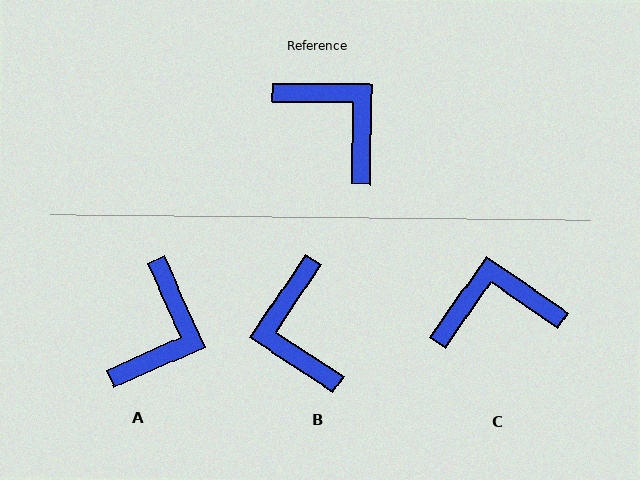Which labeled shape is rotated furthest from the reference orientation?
B, about 148 degrees away.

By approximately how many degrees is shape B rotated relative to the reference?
Approximately 148 degrees counter-clockwise.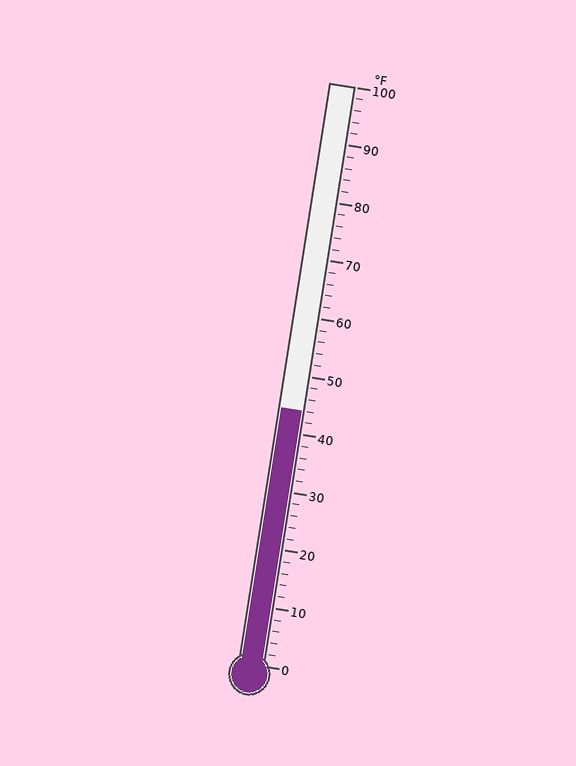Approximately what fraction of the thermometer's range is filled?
The thermometer is filled to approximately 45% of its range.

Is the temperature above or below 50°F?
The temperature is below 50°F.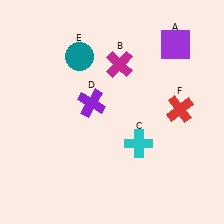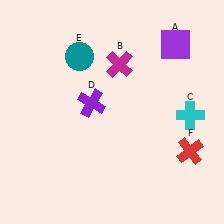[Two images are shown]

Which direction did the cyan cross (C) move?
The cyan cross (C) moved right.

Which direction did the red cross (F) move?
The red cross (F) moved down.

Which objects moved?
The objects that moved are: the cyan cross (C), the red cross (F).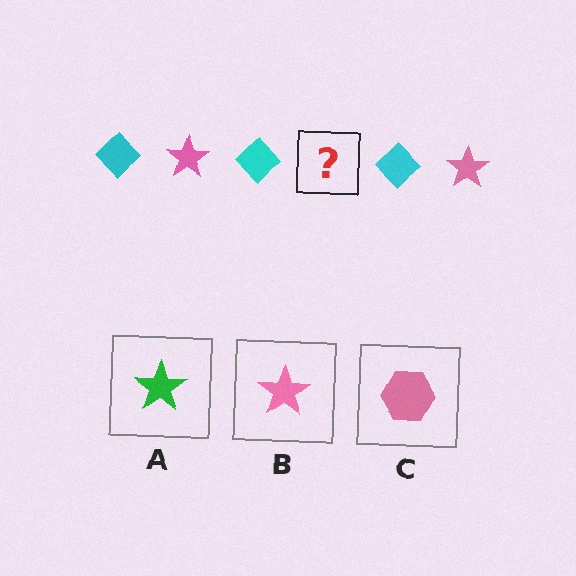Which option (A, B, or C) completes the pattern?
B.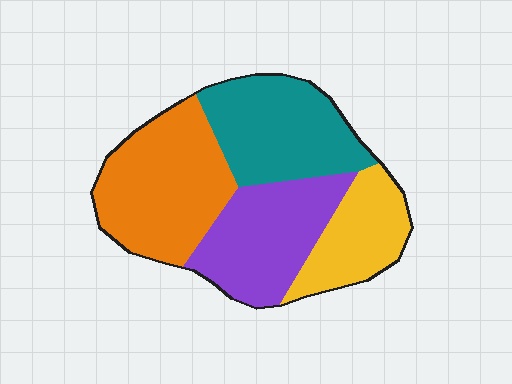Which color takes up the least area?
Yellow, at roughly 20%.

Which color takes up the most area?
Orange, at roughly 30%.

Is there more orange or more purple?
Orange.